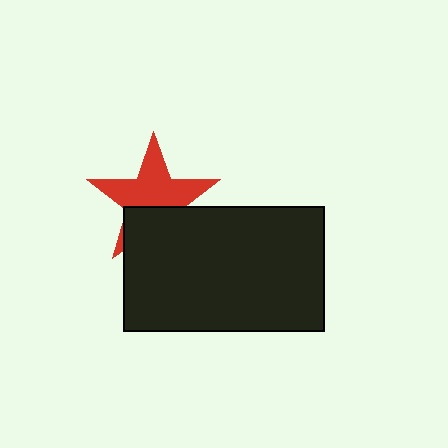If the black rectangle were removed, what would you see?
You would see the complete red star.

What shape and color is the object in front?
The object in front is a black rectangle.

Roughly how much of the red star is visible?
About half of it is visible (roughly 62%).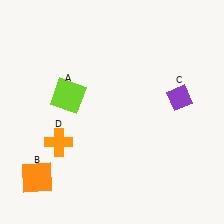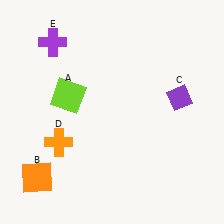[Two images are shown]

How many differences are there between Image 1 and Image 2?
There is 1 difference between the two images.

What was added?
A purple cross (E) was added in Image 2.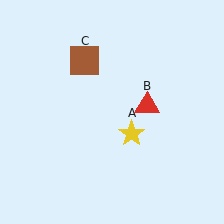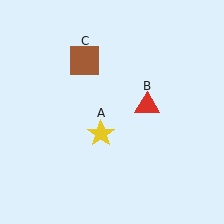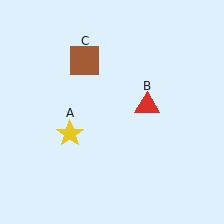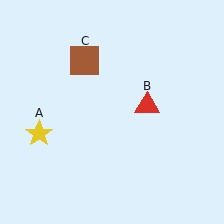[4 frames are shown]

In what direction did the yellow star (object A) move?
The yellow star (object A) moved left.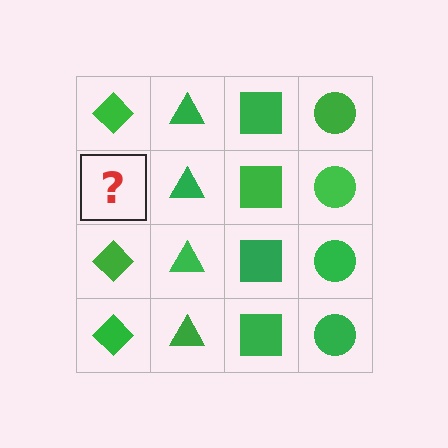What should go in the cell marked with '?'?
The missing cell should contain a green diamond.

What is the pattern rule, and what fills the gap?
The rule is that each column has a consistent shape. The gap should be filled with a green diamond.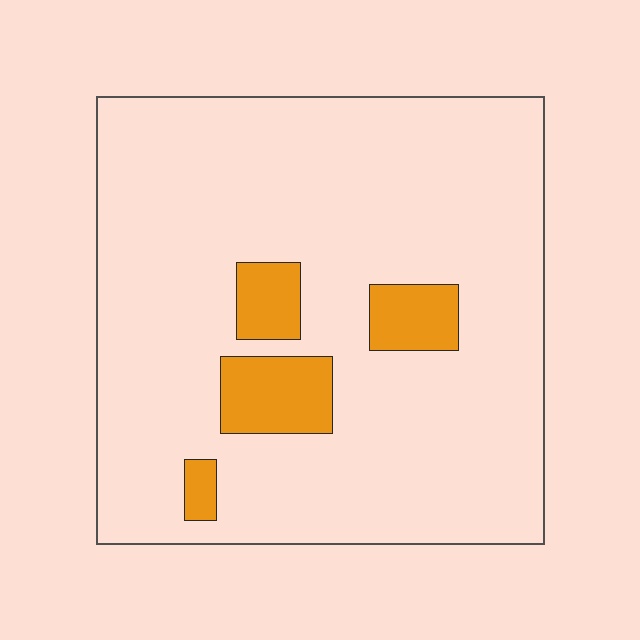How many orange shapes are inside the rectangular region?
4.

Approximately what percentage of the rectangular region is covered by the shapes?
Approximately 10%.